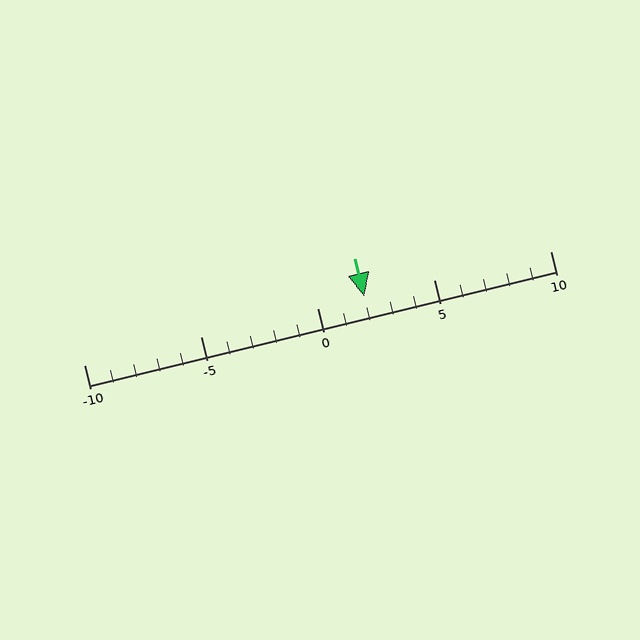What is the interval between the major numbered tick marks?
The major tick marks are spaced 5 units apart.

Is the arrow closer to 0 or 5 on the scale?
The arrow is closer to 0.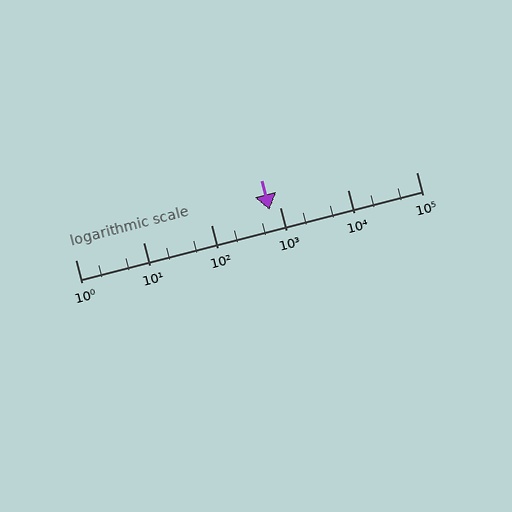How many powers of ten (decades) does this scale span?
The scale spans 5 decades, from 1 to 100000.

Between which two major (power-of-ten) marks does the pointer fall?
The pointer is between 100 and 1000.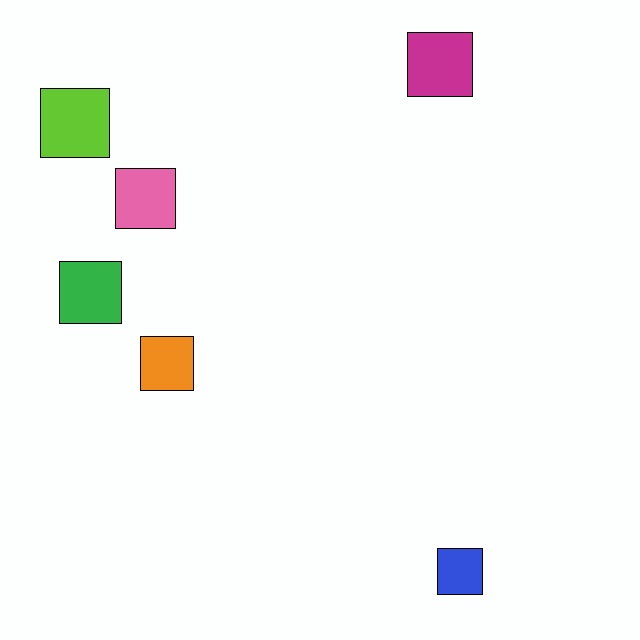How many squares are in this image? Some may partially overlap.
There are 6 squares.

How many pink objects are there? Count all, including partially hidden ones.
There is 1 pink object.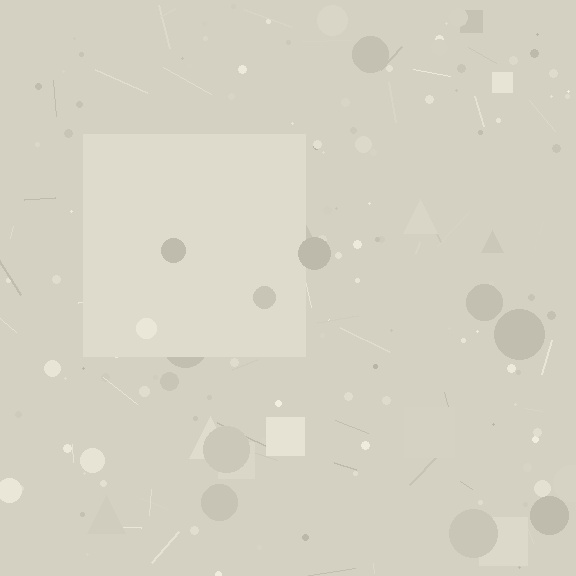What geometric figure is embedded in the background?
A square is embedded in the background.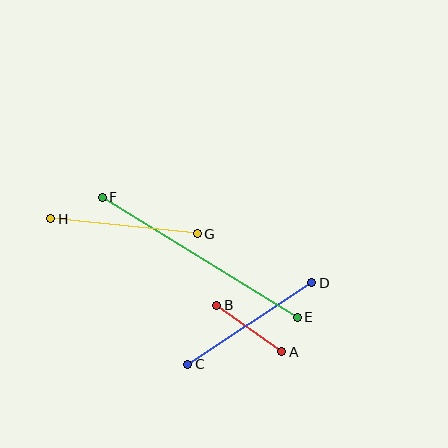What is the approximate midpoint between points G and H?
The midpoint is at approximately (124, 226) pixels.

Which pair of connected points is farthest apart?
Points E and F are farthest apart.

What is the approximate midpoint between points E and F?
The midpoint is at approximately (200, 257) pixels.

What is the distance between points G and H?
The distance is approximately 147 pixels.